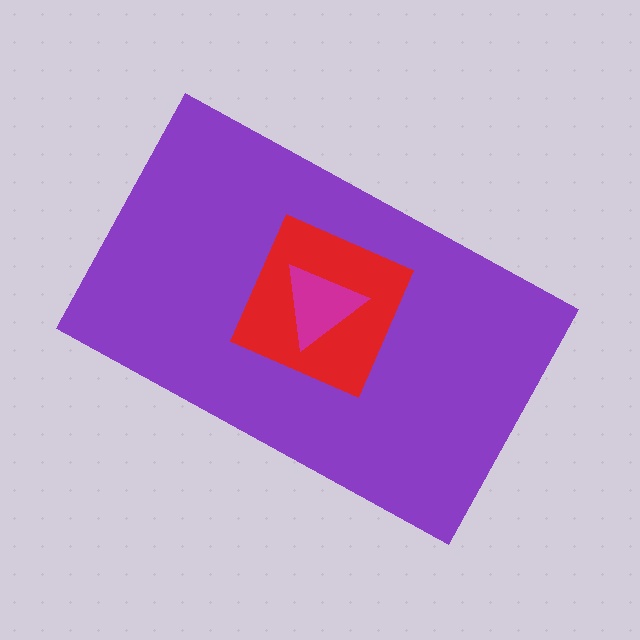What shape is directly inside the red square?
The magenta triangle.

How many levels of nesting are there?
3.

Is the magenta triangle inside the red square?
Yes.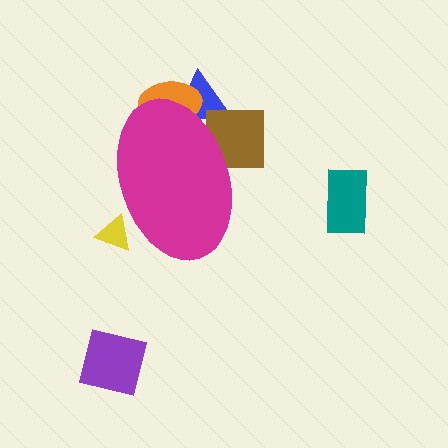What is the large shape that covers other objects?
A magenta ellipse.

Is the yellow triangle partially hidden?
Yes, the yellow triangle is partially hidden behind the magenta ellipse.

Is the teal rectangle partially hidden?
No, the teal rectangle is fully visible.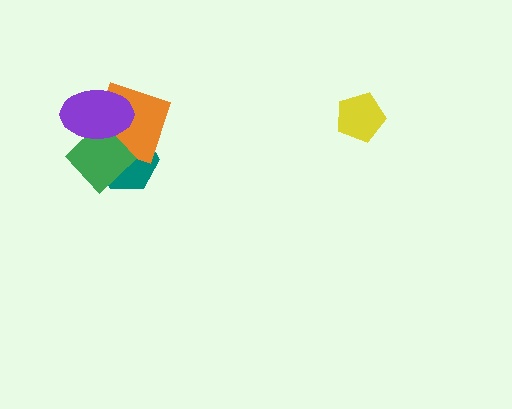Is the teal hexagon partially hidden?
Yes, it is partially covered by another shape.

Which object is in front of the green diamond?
The purple ellipse is in front of the green diamond.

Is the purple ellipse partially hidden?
No, no other shape covers it.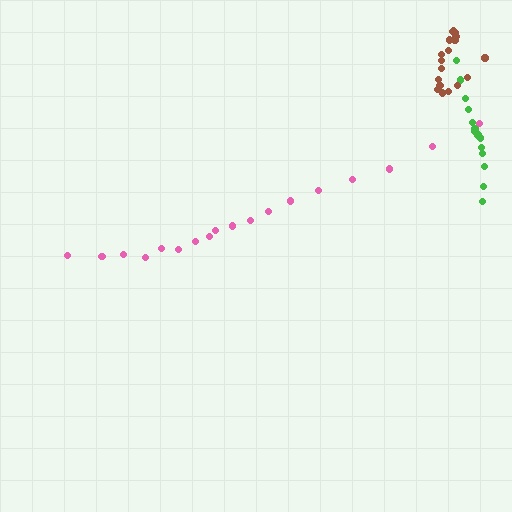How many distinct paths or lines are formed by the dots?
There are 3 distinct paths.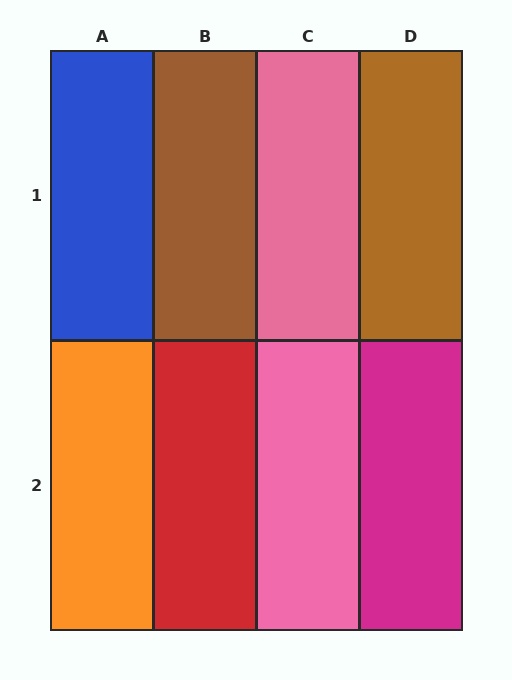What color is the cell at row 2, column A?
Orange.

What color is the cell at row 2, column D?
Magenta.